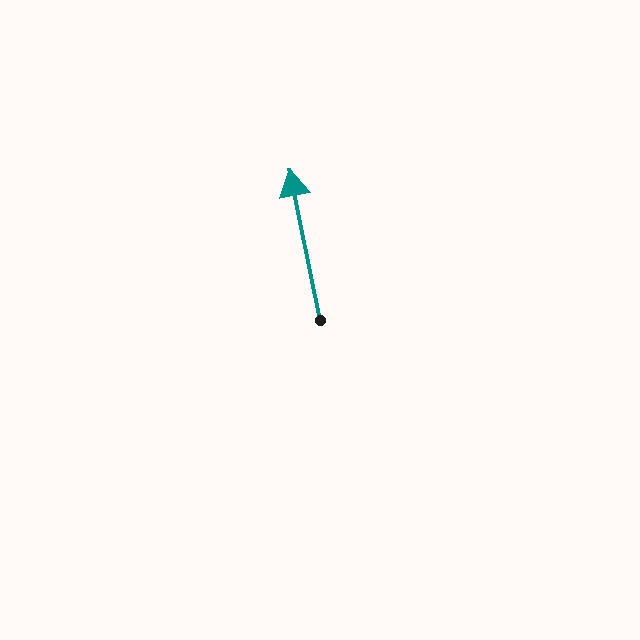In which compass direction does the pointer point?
North.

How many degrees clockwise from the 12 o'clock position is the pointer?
Approximately 349 degrees.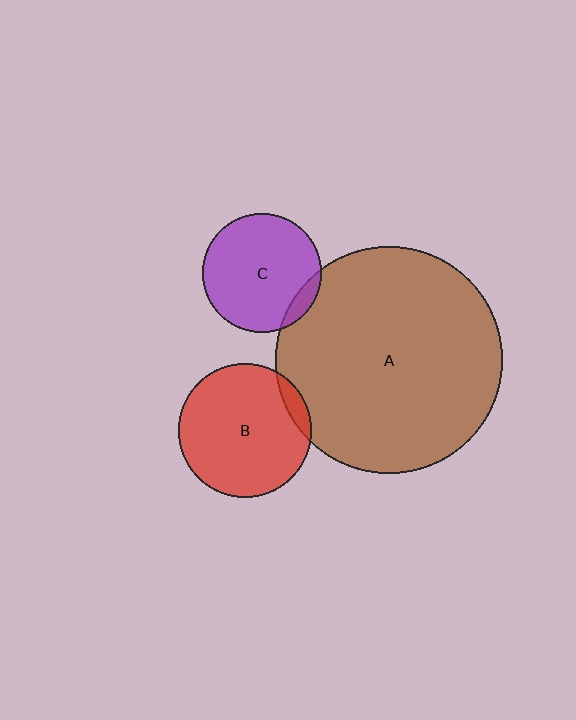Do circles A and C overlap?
Yes.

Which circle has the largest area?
Circle A (brown).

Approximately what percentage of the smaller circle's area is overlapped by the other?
Approximately 10%.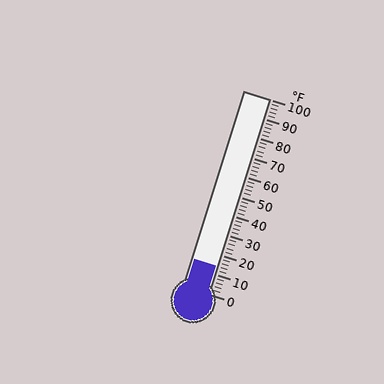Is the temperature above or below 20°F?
The temperature is below 20°F.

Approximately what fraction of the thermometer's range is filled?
The thermometer is filled to approximately 15% of its range.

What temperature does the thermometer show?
The thermometer shows approximately 14°F.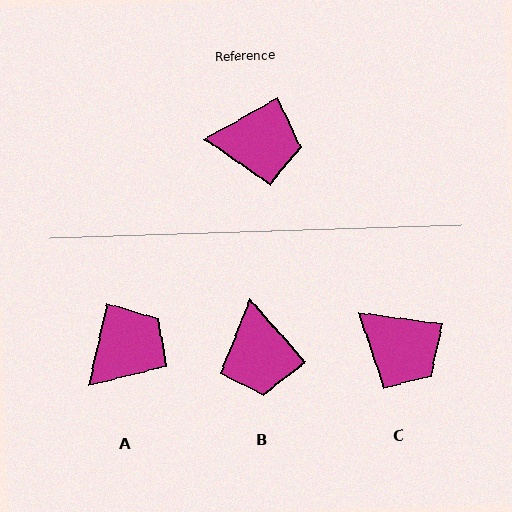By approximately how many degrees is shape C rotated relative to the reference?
Approximately 37 degrees clockwise.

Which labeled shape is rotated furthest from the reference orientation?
B, about 77 degrees away.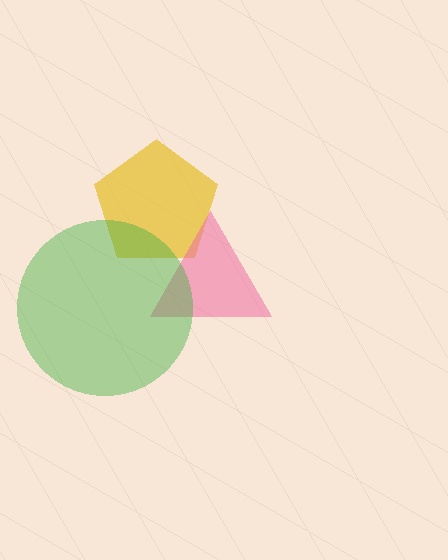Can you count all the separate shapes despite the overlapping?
Yes, there are 3 separate shapes.